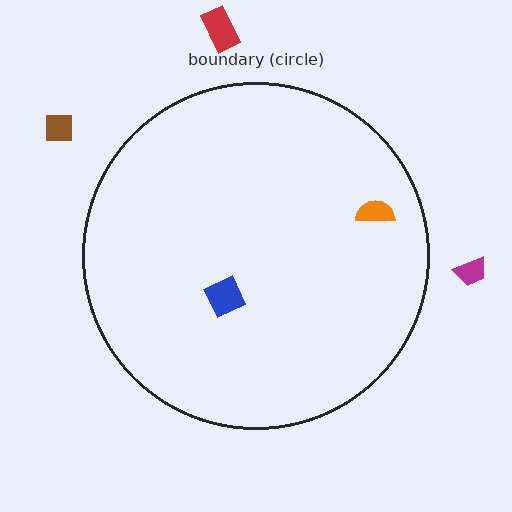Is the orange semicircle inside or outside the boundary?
Inside.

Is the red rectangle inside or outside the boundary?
Outside.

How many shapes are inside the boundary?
2 inside, 3 outside.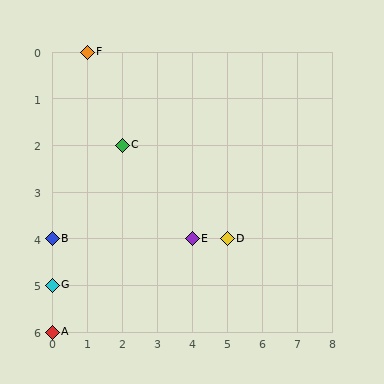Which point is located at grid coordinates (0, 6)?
Point A is at (0, 6).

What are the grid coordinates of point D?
Point D is at grid coordinates (5, 4).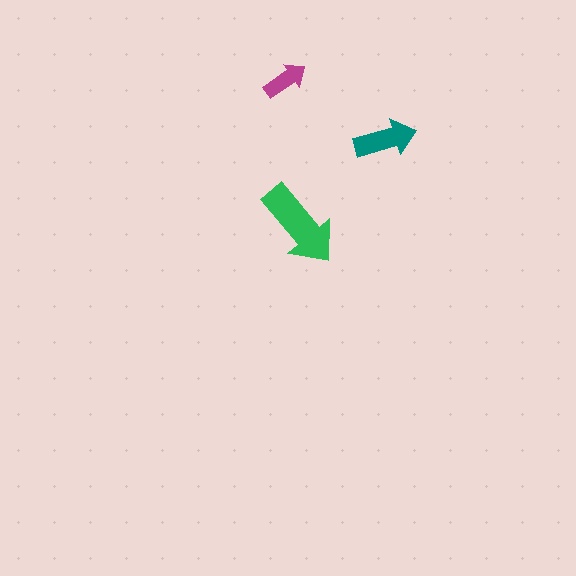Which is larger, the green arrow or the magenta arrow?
The green one.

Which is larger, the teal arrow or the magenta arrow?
The teal one.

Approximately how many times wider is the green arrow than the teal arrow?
About 1.5 times wider.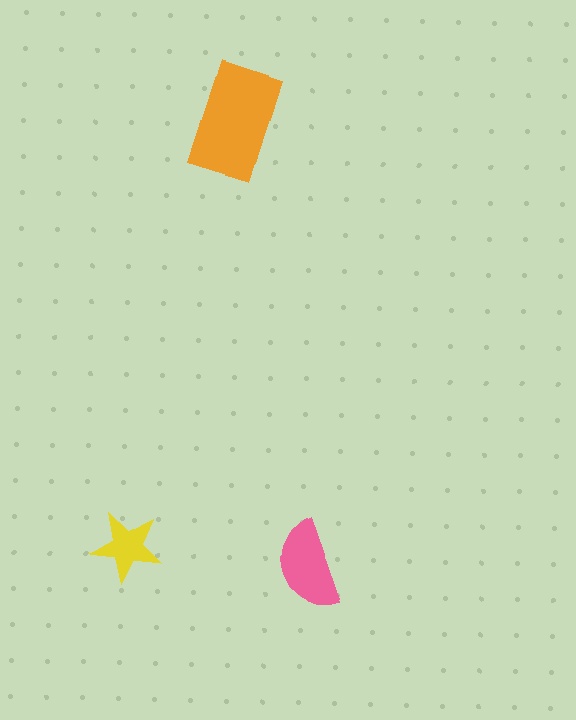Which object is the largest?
The orange rectangle.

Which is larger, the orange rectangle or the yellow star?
The orange rectangle.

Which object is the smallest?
The yellow star.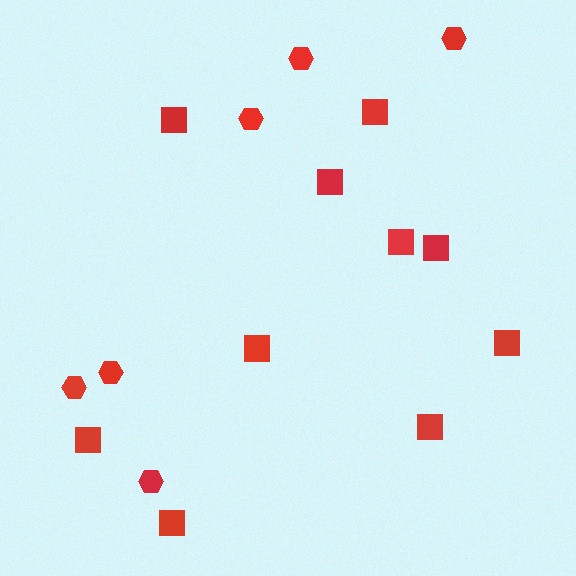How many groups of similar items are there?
There are 2 groups: one group of squares (10) and one group of hexagons (6).